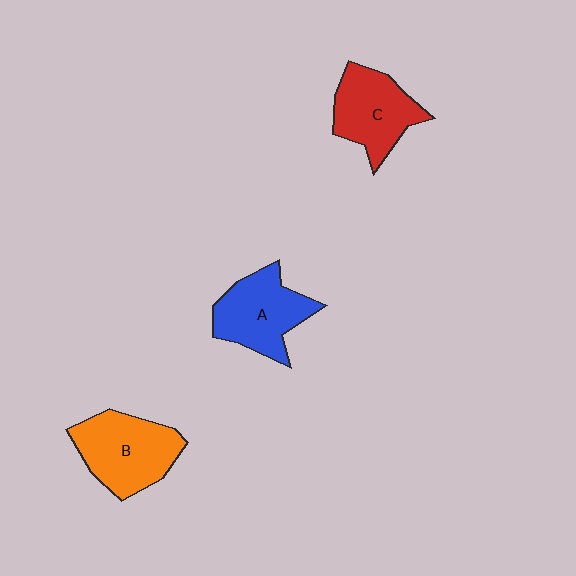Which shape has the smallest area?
Shape C (red).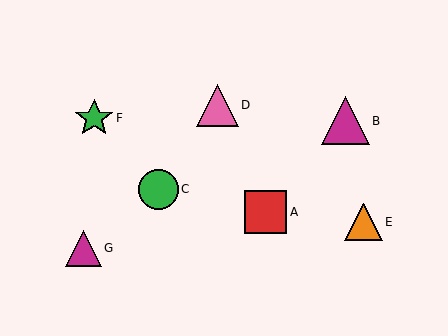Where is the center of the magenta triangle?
The center of the magenta triangle is at (83, 249).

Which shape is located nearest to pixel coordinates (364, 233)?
The orange triangle (labeled E) at (364, 222) is nearest to that location.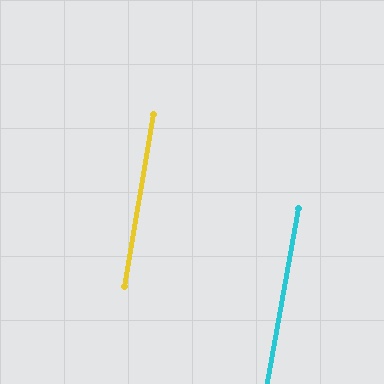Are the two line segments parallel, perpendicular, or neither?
Parallel — their directions differ by only 0.7°.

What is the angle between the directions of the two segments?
Approximately 1 degree.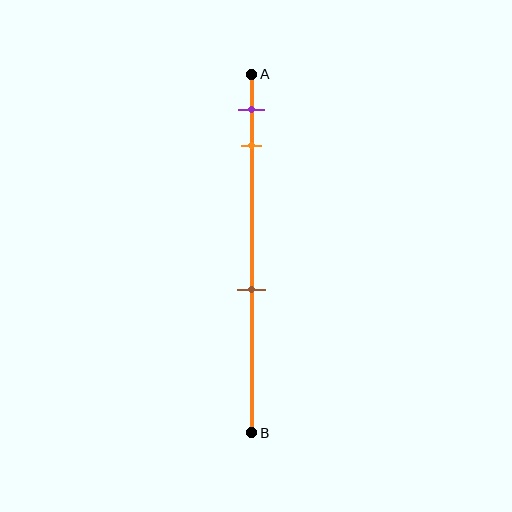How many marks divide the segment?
There are 3 marks dividing the segment.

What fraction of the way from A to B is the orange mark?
The orange mark is approximately 20% (0.2) of the way from A to B.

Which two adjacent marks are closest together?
The purple and orange marks are the closest adjacent pair.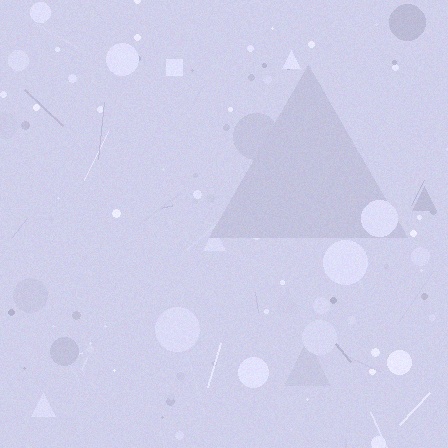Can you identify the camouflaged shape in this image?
The camouflaged shape is a triangle.